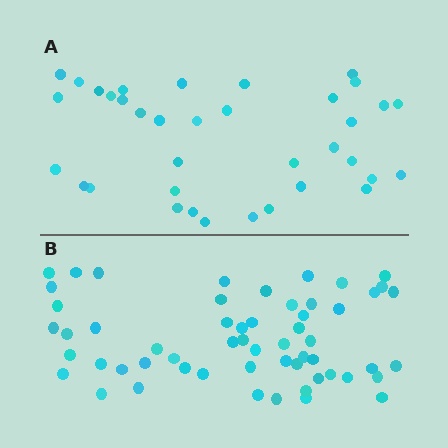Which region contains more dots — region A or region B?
Region B (the bottom region) has more dots.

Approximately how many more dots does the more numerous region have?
Region B has approximately 20 more dots than region A.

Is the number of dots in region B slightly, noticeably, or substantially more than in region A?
Region B has substantially more. The ratio is roughly 1.6 to 1.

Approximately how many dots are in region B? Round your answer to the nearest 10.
About 60 dots. (The exact count is 57, which rounds to 60.)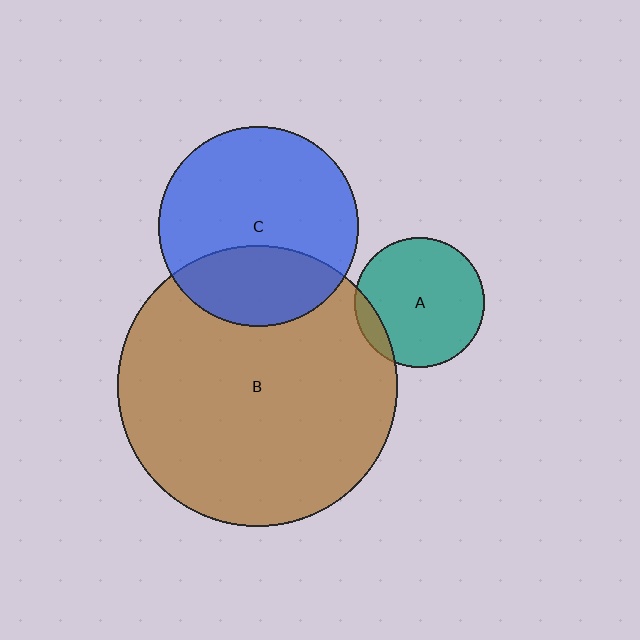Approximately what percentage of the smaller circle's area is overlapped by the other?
Approximately 30%.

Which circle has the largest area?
Circle B (brown).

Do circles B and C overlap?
Yes.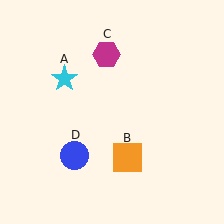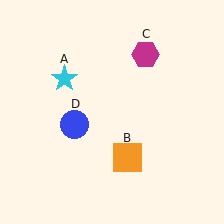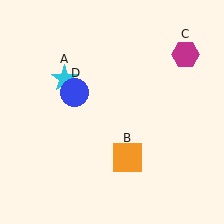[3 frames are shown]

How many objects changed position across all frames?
2 objects changed position: magenta hexagon (object C), blue circle (object D).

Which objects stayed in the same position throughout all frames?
Cyan star (object A) and orange square (object B) remained stationary.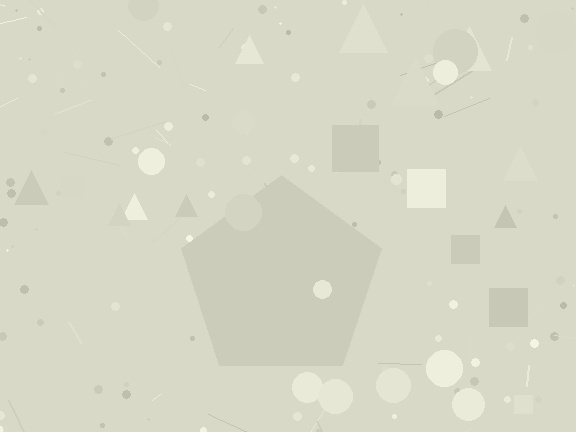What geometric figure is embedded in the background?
A pentagon is embedded in the background.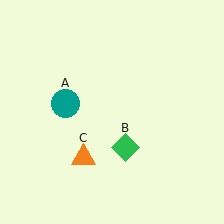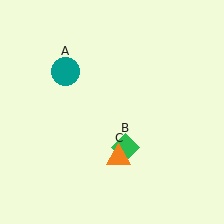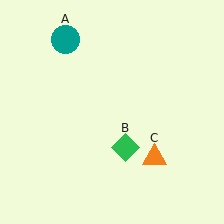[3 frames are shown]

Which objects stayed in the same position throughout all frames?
Green diamond (object B) remained stationary.